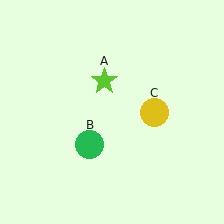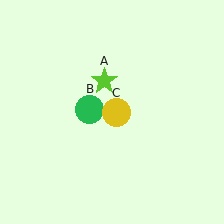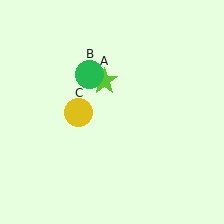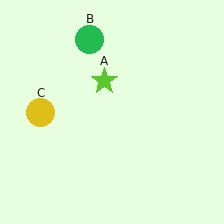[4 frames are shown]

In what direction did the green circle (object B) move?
The green circle (object B) moved up.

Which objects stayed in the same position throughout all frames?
Lime star (object A) remained stationary.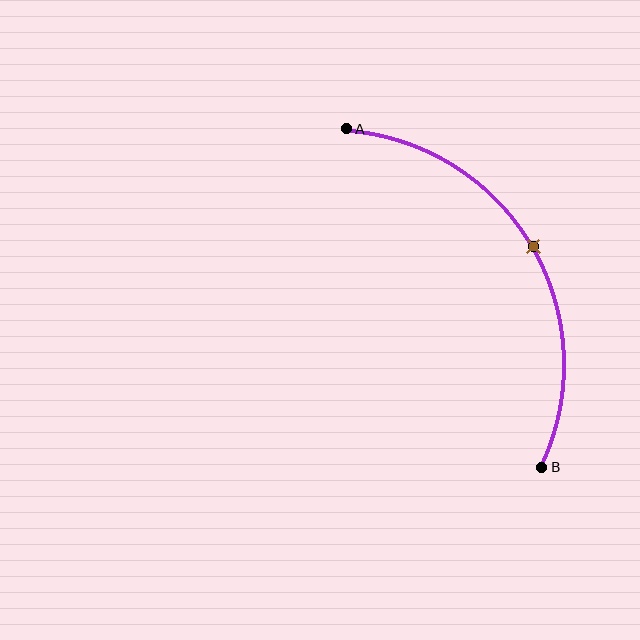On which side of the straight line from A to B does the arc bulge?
The arc bulges to the right of the straight line connecting A and B.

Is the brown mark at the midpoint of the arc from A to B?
Yes. The brown mark lies on the arc at equal arc-length from both A and B — it is the arc midpoint.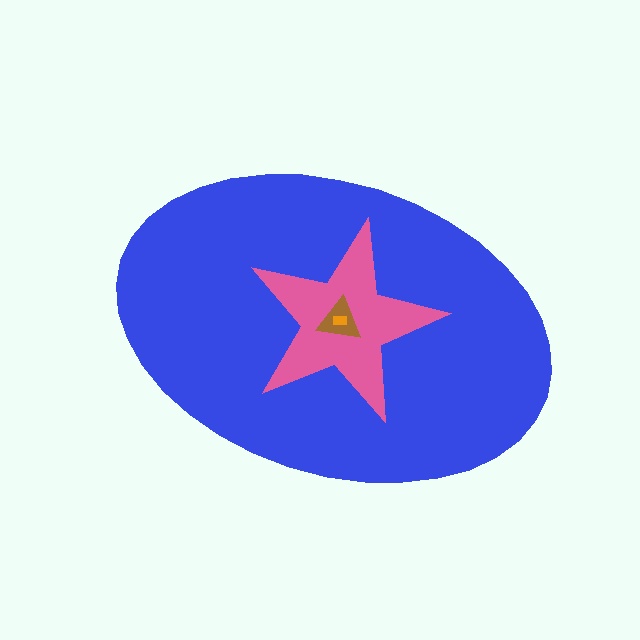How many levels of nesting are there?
4.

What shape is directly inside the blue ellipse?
The pink star.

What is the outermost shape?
The blue ellipse.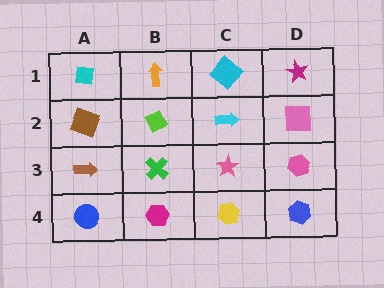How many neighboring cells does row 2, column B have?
4.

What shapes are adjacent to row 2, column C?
A cyan diamond (row 1, column C), a pink star (row 3, column C), a lime diamond (row 2, column B), a pink square (row 2, column D).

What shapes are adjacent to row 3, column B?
A lime diamond (row 2, column B), a magenta hexagon (row 4, column B), a brown arrow (row 3, column A), a pink star (row 3, column C).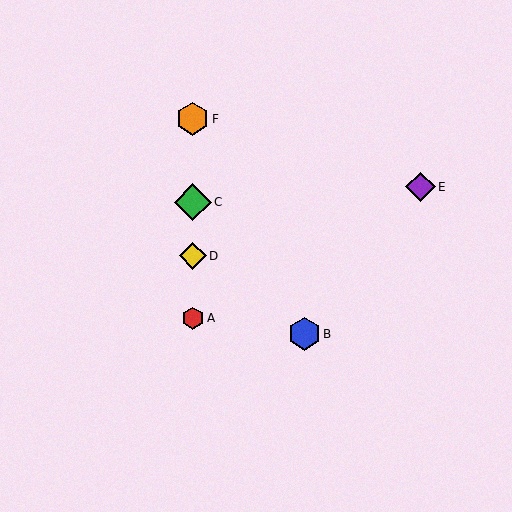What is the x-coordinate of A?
Object A is at x≈193.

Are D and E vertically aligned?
No, D is at x≈193 and E is at x≈420.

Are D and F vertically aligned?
Yes, both are at x≈193.